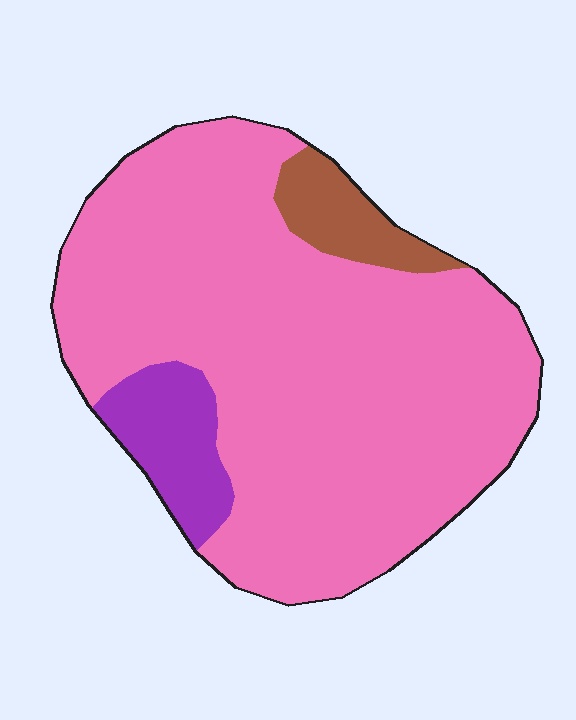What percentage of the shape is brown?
Brown takes up about one tenth (1/10) of the shape.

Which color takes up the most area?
Pink, at roughly 85%.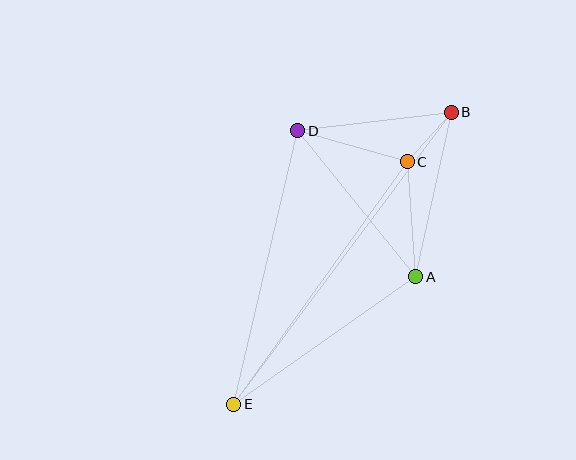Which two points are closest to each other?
Points B and C are closest to each other.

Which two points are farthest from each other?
Points B and E are farthest from each other.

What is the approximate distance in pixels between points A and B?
The distance between A and B is approximately 168 pixels.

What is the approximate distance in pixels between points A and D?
The distance between A and D is approximately 188 pixels.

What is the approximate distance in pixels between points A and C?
The distance between A and C is approximately 116 pixels.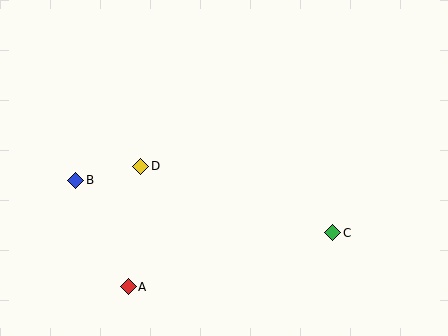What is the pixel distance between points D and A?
The distance between D and A is 121 pixels.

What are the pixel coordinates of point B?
Point B is at (76, 180).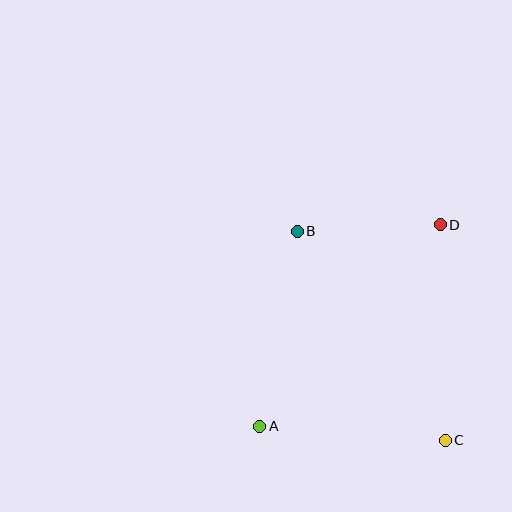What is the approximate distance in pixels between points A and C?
The distance between A and C is approximately 186 pixels.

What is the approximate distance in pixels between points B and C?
The distance between B and C is approximately 256 pixels.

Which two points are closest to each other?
Points B and D are closest to each other.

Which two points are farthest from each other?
Points A and D are farthest from each other.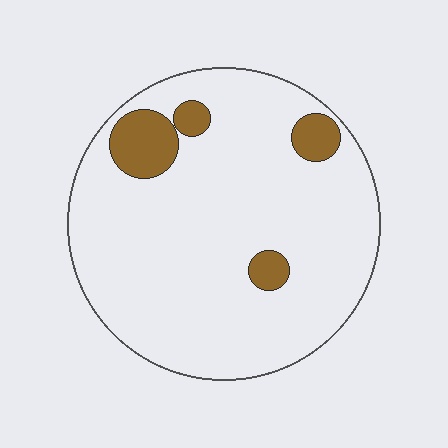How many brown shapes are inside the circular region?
4.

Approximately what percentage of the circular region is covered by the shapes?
Approximately 10%.